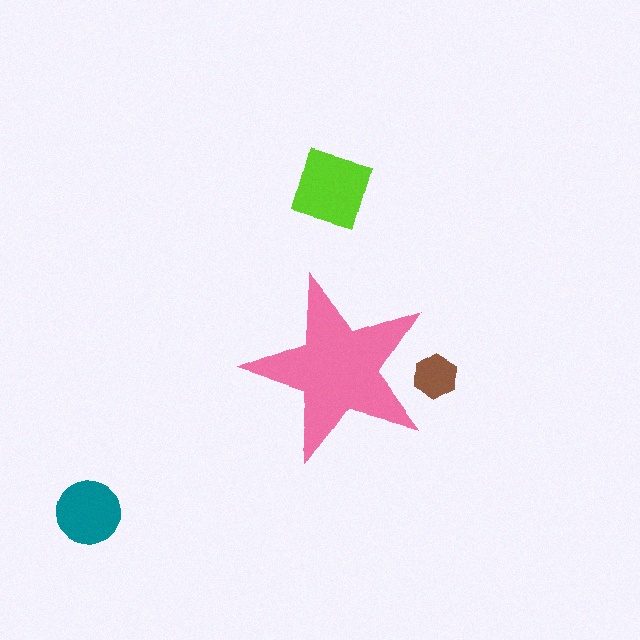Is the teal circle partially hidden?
No, the teal circle is fully visible.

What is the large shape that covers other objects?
A pink star.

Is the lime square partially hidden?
No, the lime square is fully visible.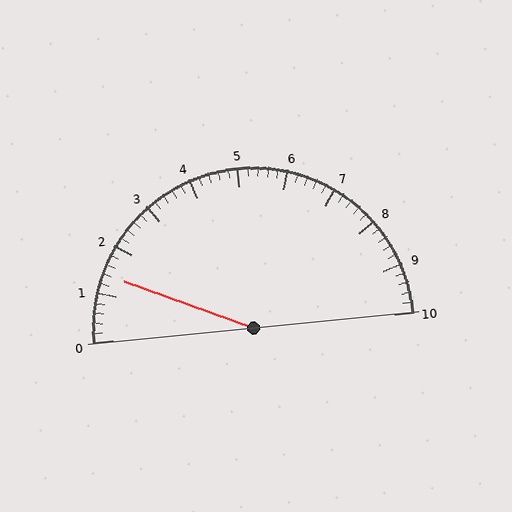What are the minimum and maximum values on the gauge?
The gauge ranges from 0 to 10.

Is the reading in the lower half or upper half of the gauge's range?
The reading is in the lower half of the range (0 to 10).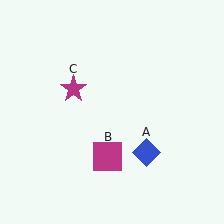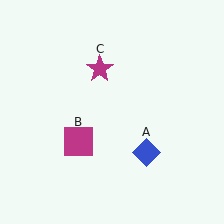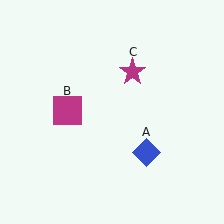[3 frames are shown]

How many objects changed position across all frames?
2 objects changed position: magenta square (object B), magenta star (object C).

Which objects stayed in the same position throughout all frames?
Blue diamond (object A) remained stationary.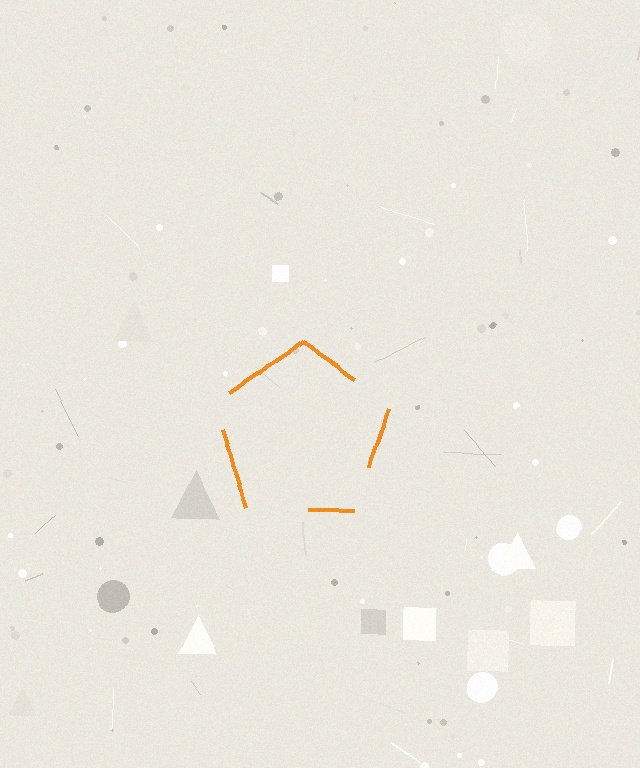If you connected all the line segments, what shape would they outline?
They would outline a pentagon.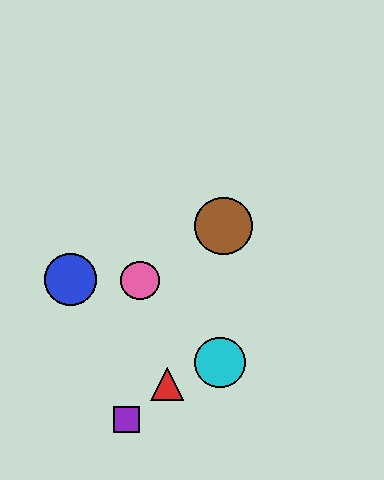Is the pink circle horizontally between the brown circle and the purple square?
Yes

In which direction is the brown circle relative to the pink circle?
The brown circle is to the right of the pink circle.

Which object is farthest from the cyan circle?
The blue circle is farthest from the cyan circle.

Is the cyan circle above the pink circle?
No